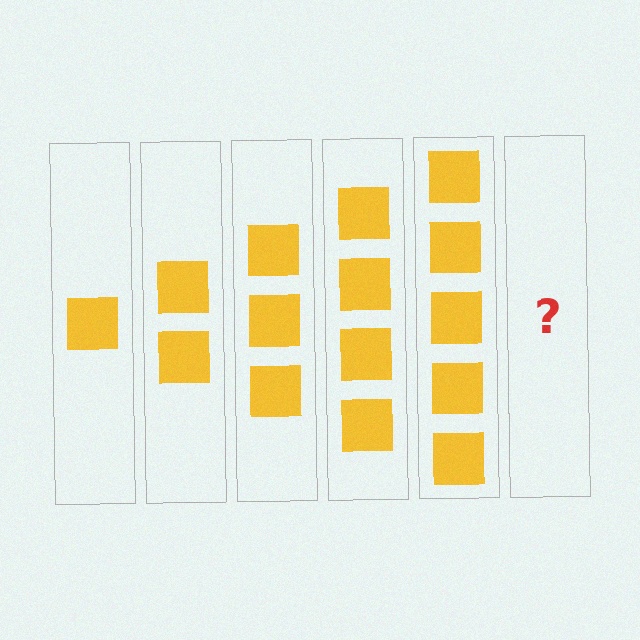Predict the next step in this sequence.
The next step is 6 squares.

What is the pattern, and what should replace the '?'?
The pattern is that each step adds one more square. The '?' should be 6 squares.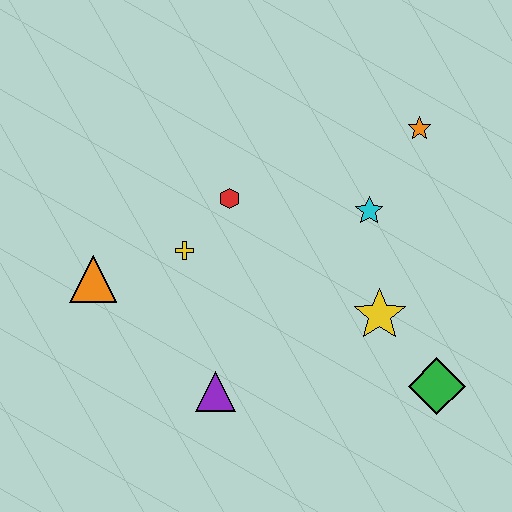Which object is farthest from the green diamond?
The orange triangle is farthest from the green diamond.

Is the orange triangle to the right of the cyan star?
No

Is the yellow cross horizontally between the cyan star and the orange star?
No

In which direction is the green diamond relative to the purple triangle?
The green diamond is to the right of the purple triangle.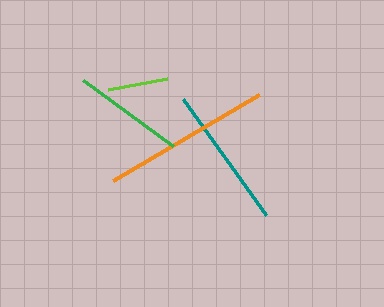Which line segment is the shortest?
The lime line is the shortest at approximately 60 pixels.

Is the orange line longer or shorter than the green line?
The orange line is longer than the green line.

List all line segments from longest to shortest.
From longest to shortest: orange, teal, green, lime.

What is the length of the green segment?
The green segment is approximately 112 pixels long.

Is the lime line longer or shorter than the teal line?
The teal line is longer than the lime line.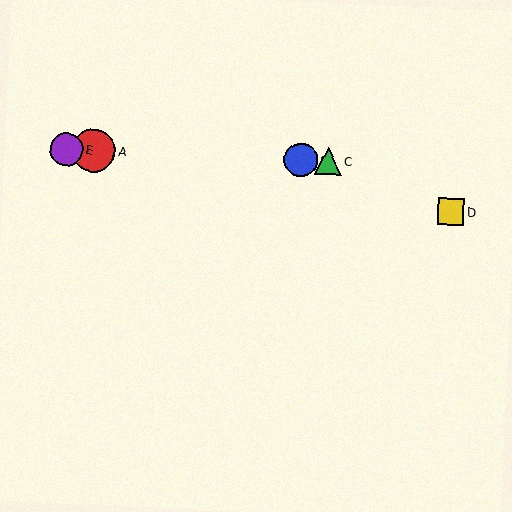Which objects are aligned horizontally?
Objects A, B, C, E are aligned horizontally.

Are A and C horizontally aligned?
Yes, both are at y≈151.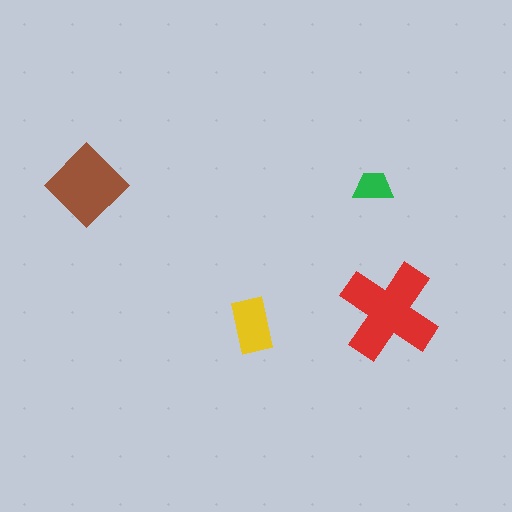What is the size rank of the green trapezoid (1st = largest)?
4th.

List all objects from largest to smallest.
The red cross, the brown diamond, the yellow rectangle, the green trapezoid.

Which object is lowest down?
The yellow rectangle is bottommost.